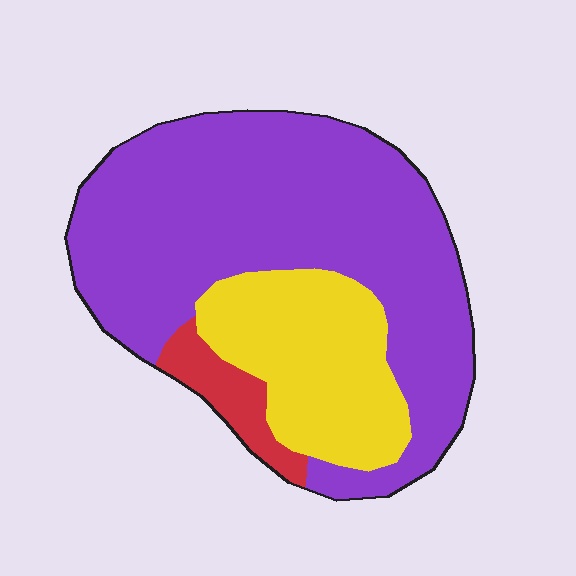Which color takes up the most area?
Purple, at roughly 70%.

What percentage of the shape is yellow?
Yellow covers around 25% of the shape.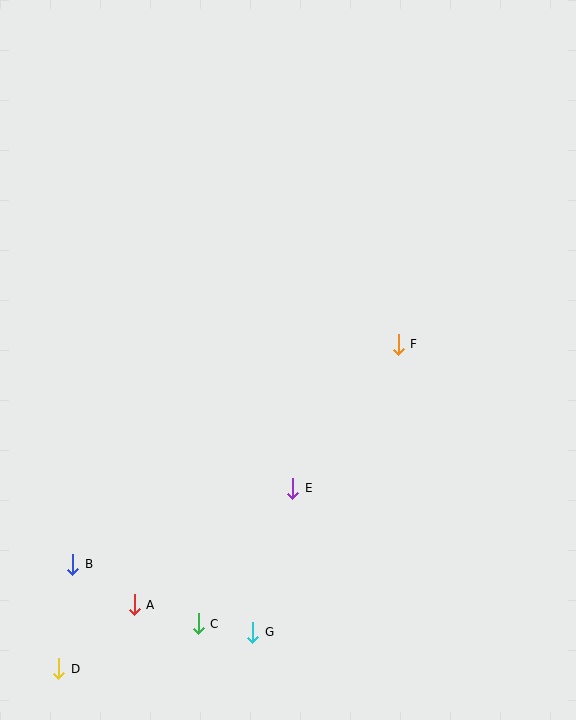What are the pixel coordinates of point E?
Point E is at (293, 488).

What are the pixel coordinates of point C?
Point C is at (198, 624).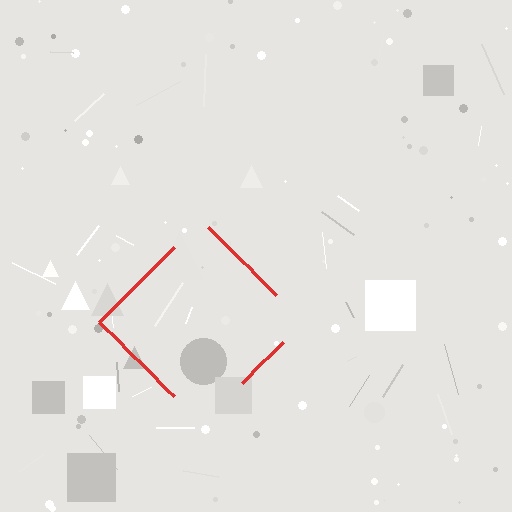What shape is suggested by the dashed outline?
The dashed outline suggests a diamond.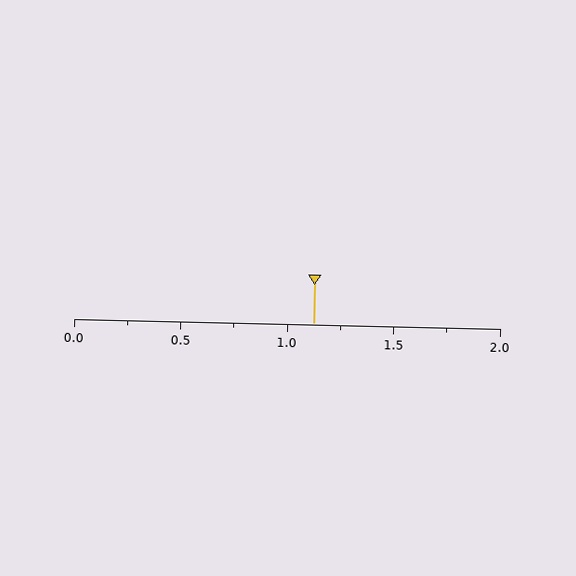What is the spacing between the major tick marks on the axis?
The major ticks are spaced 0.5 apart.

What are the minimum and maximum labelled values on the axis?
The axis runs from 0.0 to 2.0.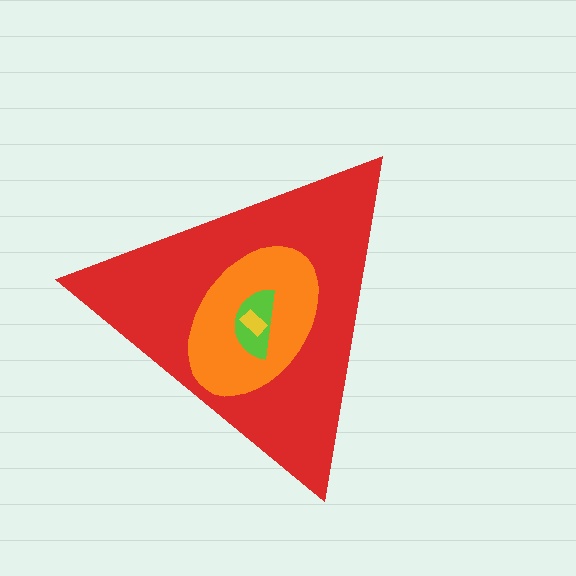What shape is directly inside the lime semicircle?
The yellow rectangle.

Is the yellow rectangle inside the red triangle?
Yes.